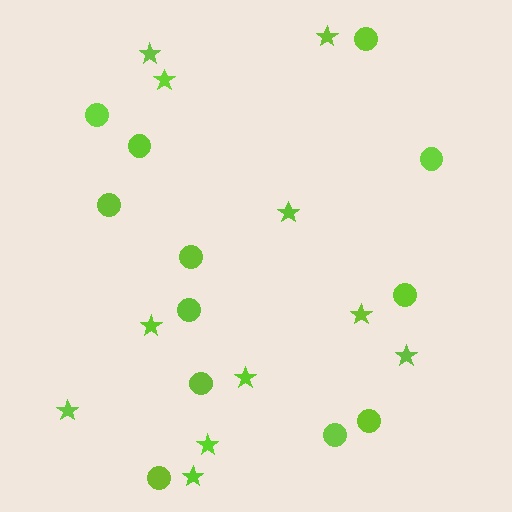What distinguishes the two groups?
There are 2 groups: one group of stars (11) and one group of circles (12).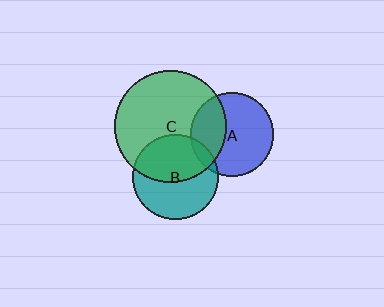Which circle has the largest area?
Circle C (green).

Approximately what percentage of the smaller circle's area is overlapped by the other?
Approximately 35%.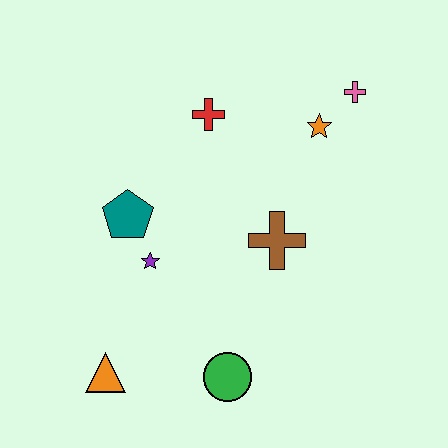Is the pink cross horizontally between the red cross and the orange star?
No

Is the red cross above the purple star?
Yes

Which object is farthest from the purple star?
The pink cross is farthest from the purple star.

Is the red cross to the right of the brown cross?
No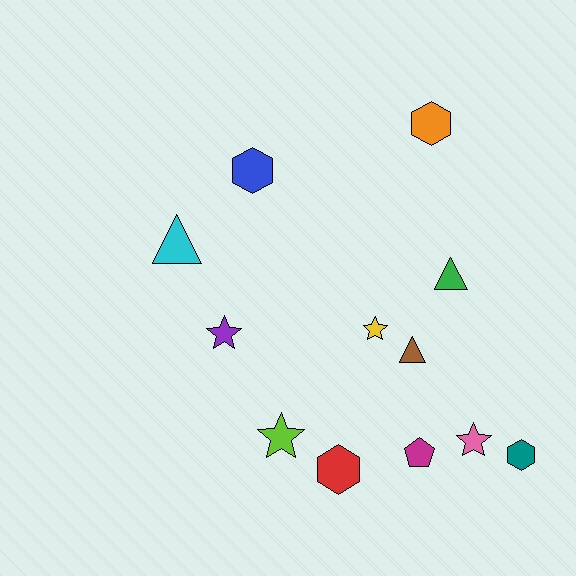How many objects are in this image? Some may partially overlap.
There are 12 objects.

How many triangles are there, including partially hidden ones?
There are 3 triangles.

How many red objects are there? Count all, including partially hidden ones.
There is 1 red object.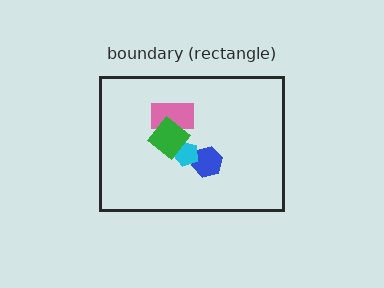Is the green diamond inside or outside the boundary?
Inside.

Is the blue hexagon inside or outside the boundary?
Inside.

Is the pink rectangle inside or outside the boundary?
Inside.